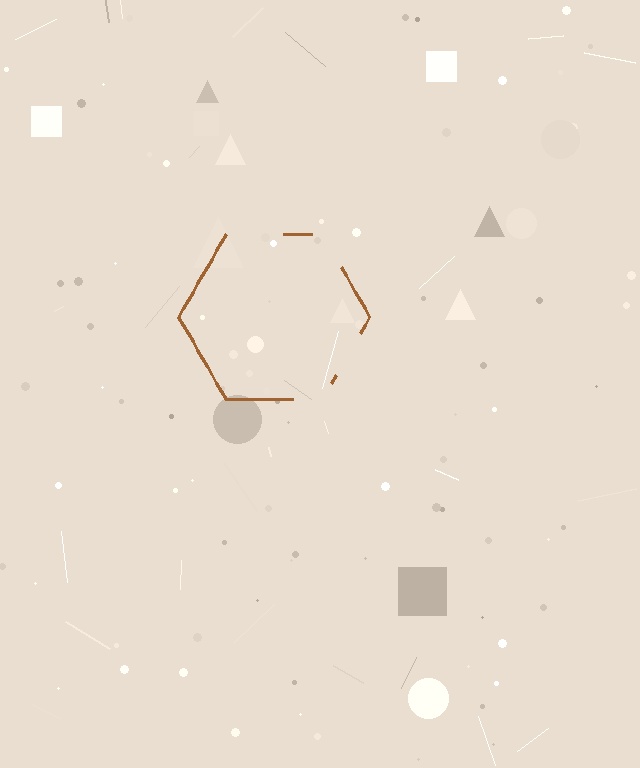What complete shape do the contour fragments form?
The contour fragments form a hexagon.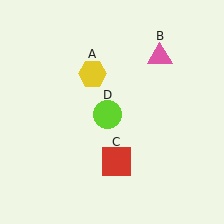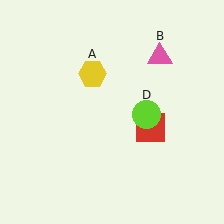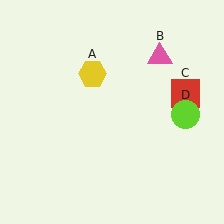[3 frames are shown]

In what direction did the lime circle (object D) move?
The lime circle (object D) moved right.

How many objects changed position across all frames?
2 objects changed position: red square (object C), lime circle (object D).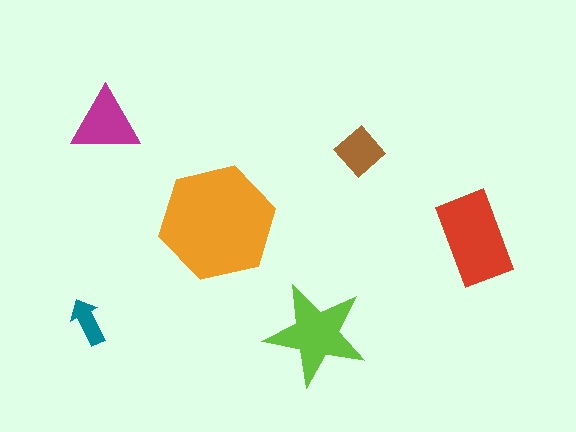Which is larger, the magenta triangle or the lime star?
The lime star.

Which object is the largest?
The orange hexagon.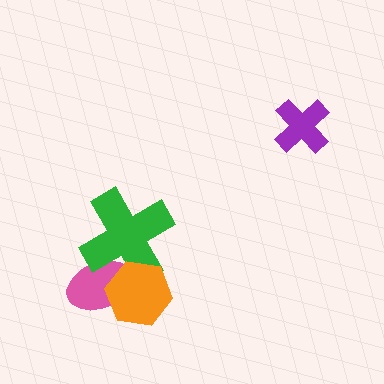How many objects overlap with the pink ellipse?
2 objects overlap with the pink ellipse.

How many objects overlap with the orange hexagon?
2 objects overlap with the orange hexagon.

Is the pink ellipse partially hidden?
Yes, it is partially covered by another shape.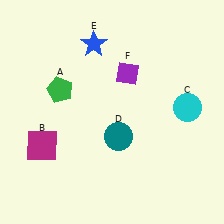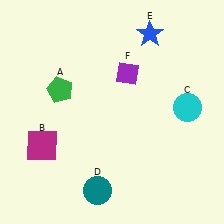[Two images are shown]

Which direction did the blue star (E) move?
The blue star (E) moved right.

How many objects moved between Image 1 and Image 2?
2 objects moved between the two images.